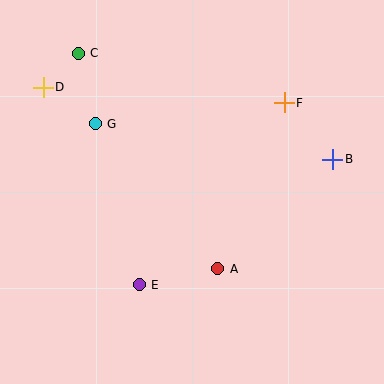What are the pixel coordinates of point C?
Point C is at (78, 53).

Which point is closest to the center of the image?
Point A at (218, 269) is closest to the center.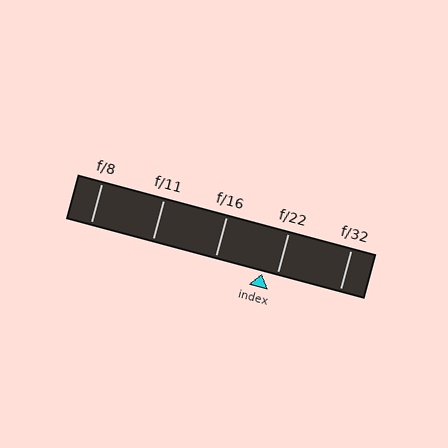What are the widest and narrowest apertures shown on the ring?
The widest aperture shown is f/8 and the narrowest is f/32.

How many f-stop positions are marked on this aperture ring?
There are 5 f-stop positions marked.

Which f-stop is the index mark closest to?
The index mark is closest to f/22.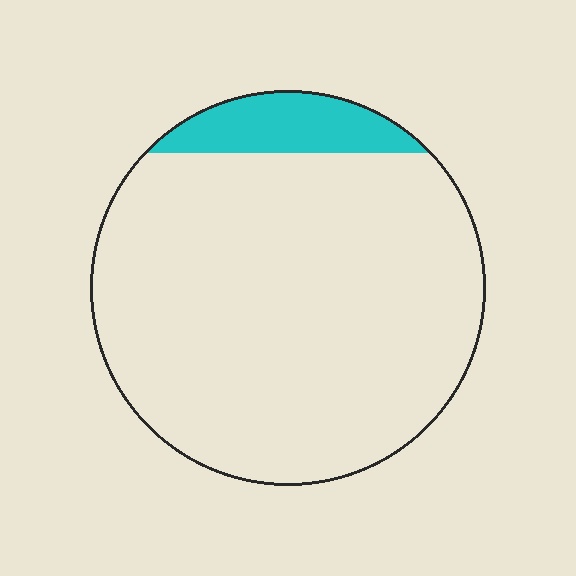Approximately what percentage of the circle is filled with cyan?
Approximately 10%.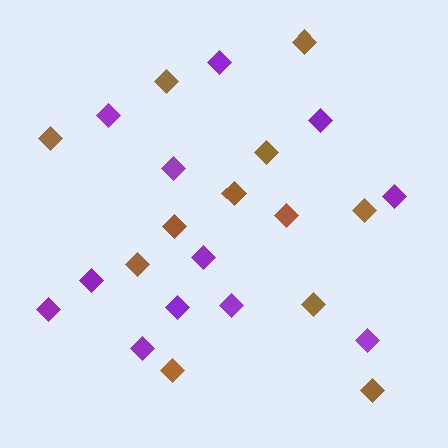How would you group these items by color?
There are 2 groups: one group of purple diamonds (12) and one group of brown diamonds (12).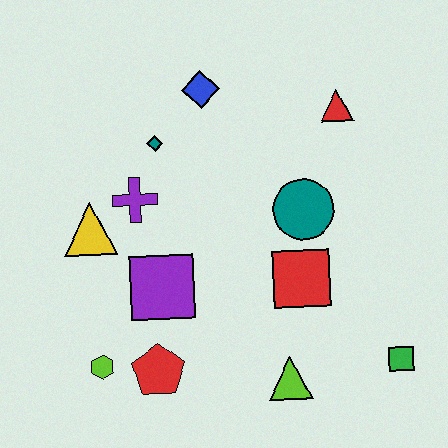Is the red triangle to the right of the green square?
No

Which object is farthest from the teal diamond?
The green square is farthest from the teal diamond.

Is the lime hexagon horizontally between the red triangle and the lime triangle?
No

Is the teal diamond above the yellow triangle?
Yes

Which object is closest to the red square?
The teal circle is closest to the red square.